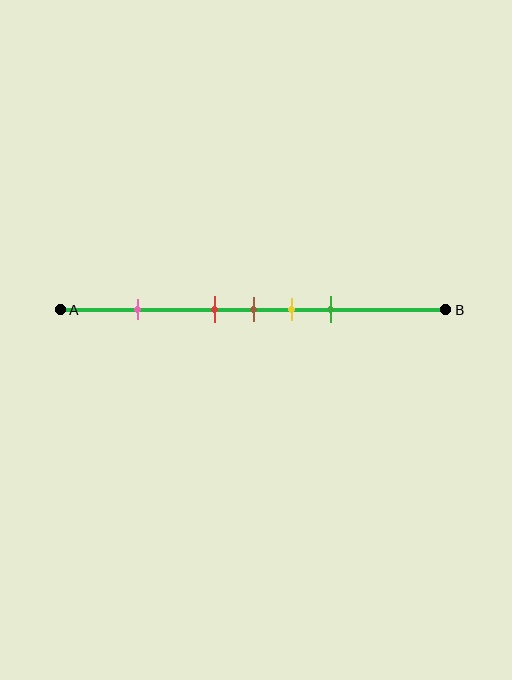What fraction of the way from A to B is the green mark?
The green mark is approximately 70% (0.7) of the way from A to B.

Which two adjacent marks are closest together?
The red and brown marks are the closest adjacent pair.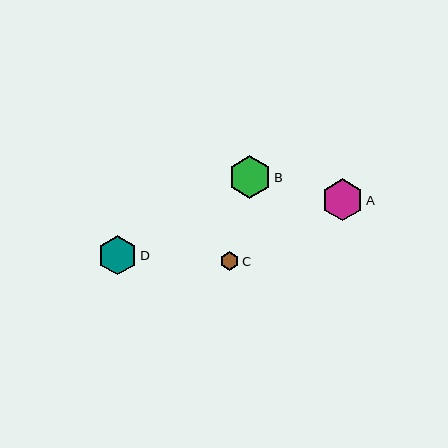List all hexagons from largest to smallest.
From largest to smallest: B, A, D, C.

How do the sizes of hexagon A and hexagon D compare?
Hexagon A and hexagon D are approximately the same size.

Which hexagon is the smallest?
Hexagon C is the smallest with a size of approximately 18 pixels.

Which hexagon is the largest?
Hexagon B is the largest with a size of approximately 43 pixels.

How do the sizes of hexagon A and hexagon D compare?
Hexagon A and hexagon D are approximately the same size.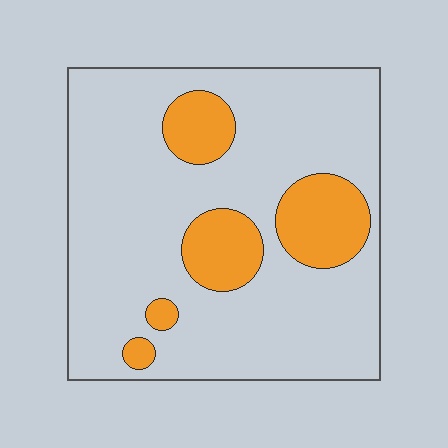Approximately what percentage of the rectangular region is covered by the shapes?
Approximately 20%.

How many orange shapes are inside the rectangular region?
5.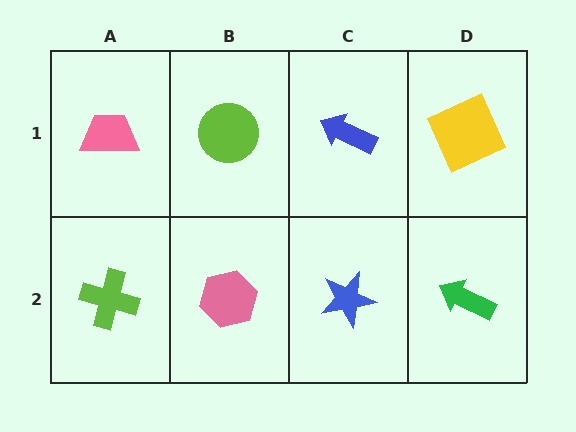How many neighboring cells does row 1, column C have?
3.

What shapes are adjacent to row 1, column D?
A green arrow (row 2, column D), a blue arrow (row 1, column C).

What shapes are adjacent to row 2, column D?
A yellow square (row 1, column D), a blue star (row 2, column C).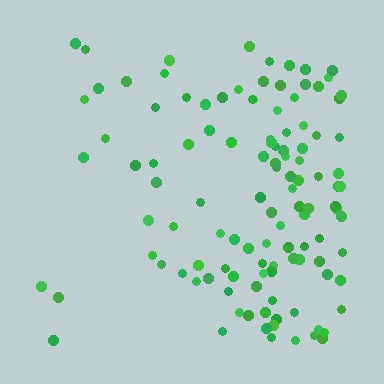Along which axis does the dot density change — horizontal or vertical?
Horizontal.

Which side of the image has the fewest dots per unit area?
The left.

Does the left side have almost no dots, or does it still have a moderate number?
Still a moderate number, just noticeably fewer than the right.